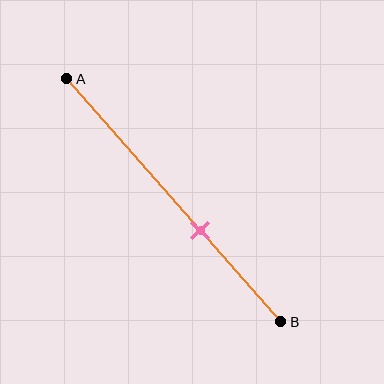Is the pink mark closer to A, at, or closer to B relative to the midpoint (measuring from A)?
The pink mark is closer to point B than the midpoint of segment AB.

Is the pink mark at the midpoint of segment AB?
No, the mark is at about 60% from A, not at the 50% midpoint.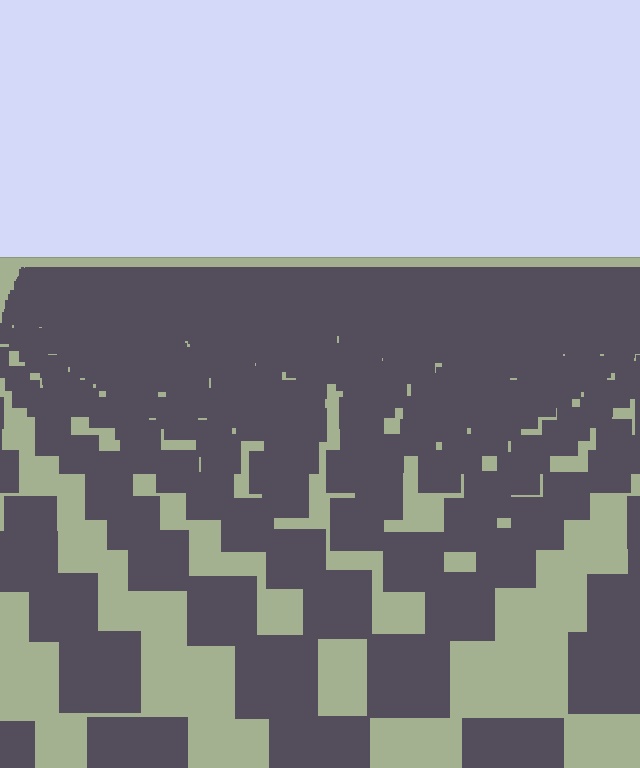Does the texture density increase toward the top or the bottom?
Density increases toward the top.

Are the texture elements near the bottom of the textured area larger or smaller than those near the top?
Larger. Near the bottom, elements are closer to the viewer and appear at a bigger on-screen size.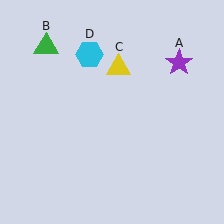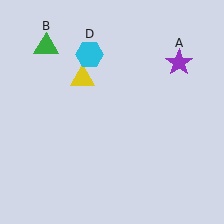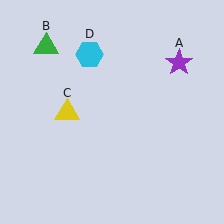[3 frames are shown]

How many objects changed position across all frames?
1 object changed position: yellow triangle (object C).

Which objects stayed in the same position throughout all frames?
Purple star (object A) and green triangle (object B) and cyan hexagon (object D) remained stationary.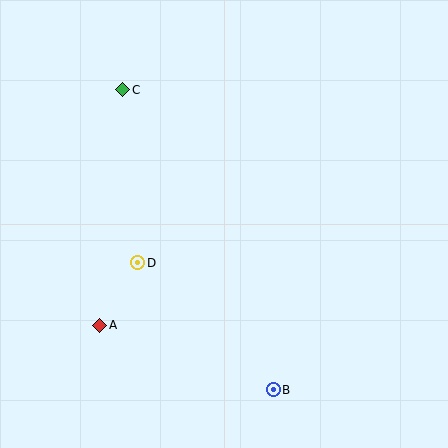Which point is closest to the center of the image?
Point D at (138, 263) is closest to the center.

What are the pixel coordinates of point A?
Point A is at (100, 325).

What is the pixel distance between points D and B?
The distance between D and B is 186 pixels.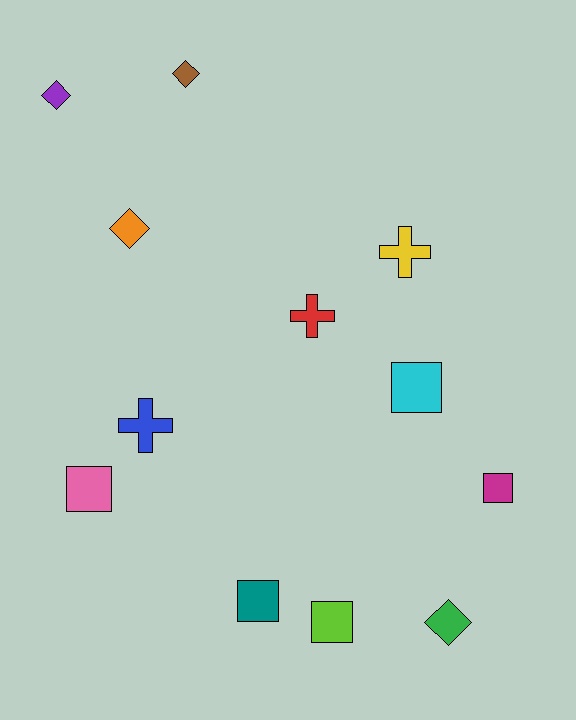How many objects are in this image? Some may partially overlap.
There are 12 objects.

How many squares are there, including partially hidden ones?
There are 5 squares.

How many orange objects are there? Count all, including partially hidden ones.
There is 1 orange object.